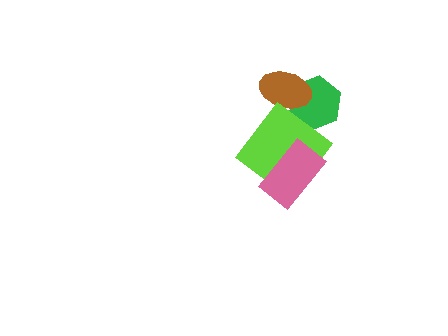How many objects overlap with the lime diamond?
3 objects overlap with the lime diamond.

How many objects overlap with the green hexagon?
2 objects overlap with the green hexagon.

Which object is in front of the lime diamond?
The pink rectangle is in front of the lime diamond.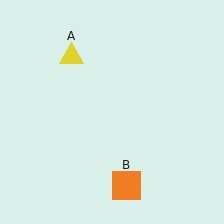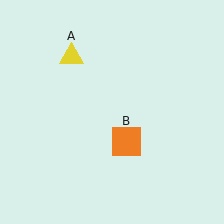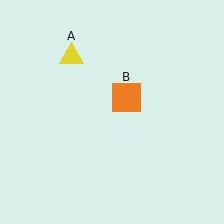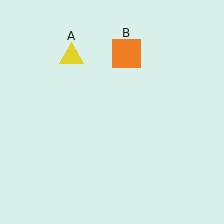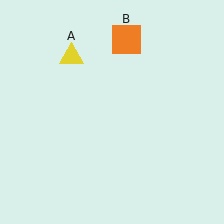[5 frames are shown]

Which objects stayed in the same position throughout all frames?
Yellow triangle (object A) remained stationary.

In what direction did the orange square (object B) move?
The orange square (object B) moved up.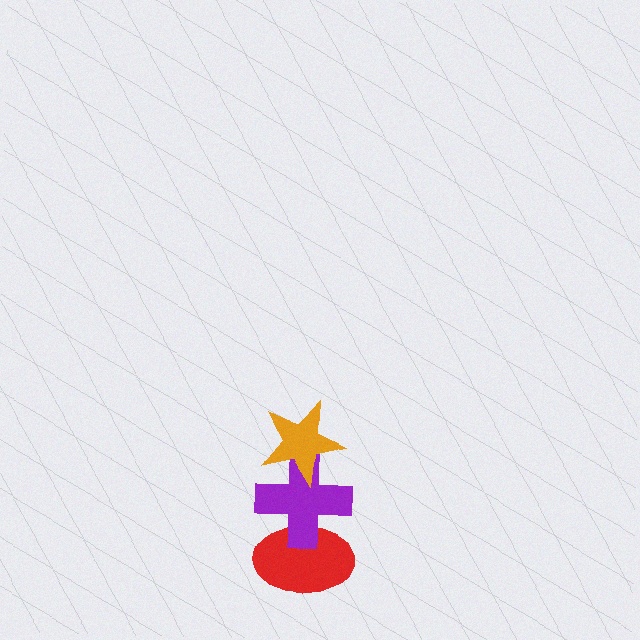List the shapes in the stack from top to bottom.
From top to bottom: the orange star, the purple cross, the red ellipse.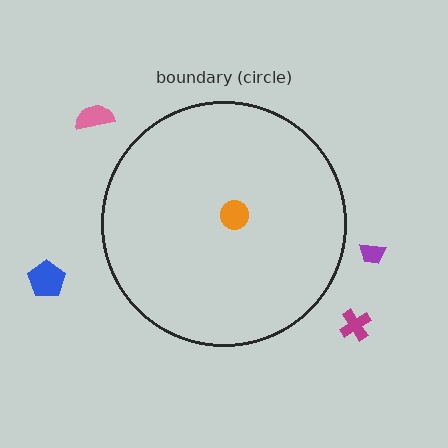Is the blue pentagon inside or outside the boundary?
Outside.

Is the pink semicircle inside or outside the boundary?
Outside.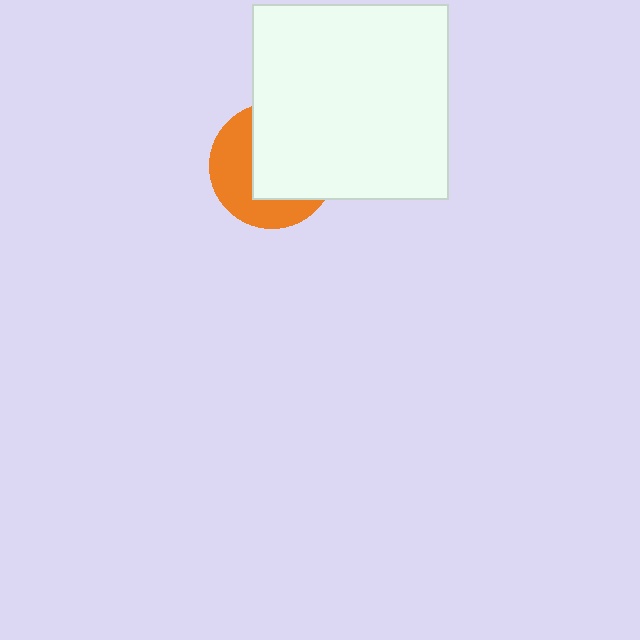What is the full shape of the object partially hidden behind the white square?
The partially hidden object is an orange circle.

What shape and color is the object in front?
The object in front is a white square.